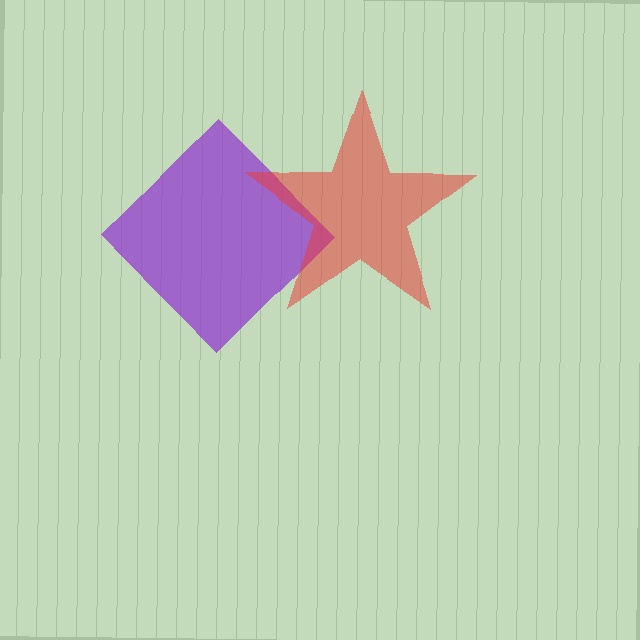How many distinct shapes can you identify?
There are 2 distinct shapes: a purple diamond, a red star.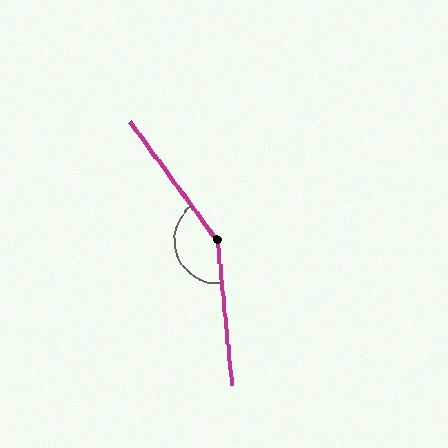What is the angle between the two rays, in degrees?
Approximately 149 degrees.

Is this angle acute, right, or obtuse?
It is obtuse.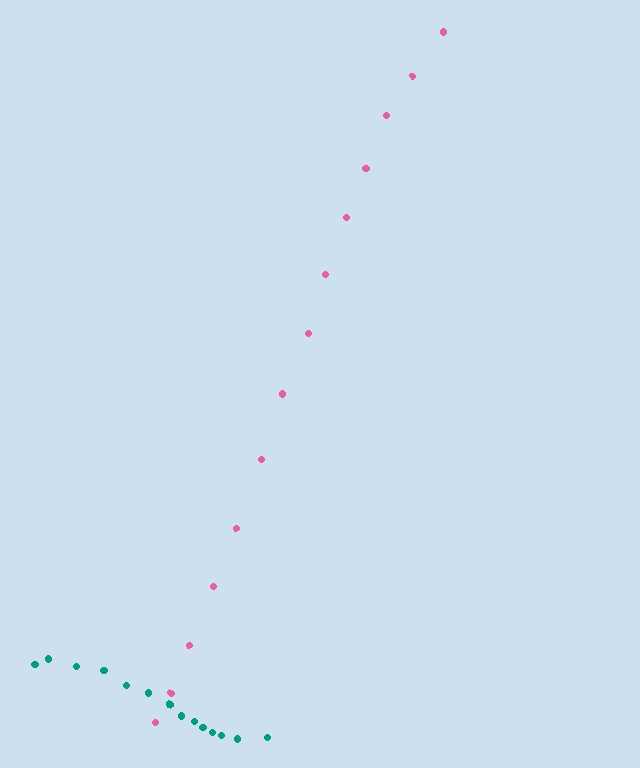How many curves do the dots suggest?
There are 2 distinct paths.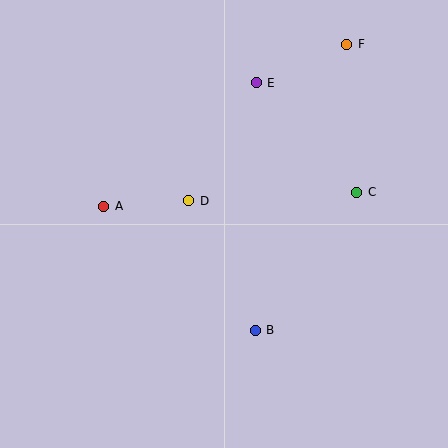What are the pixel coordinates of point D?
Point D is at (189, 201).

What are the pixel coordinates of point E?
Point E is at (256, 83).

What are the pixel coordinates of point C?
Point C is at (357, 192).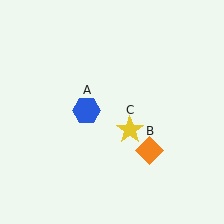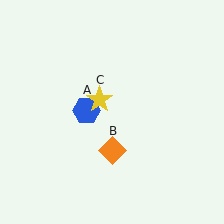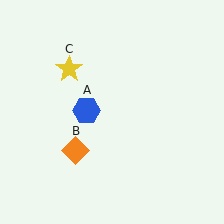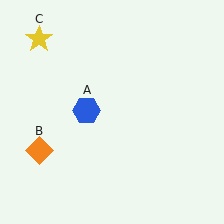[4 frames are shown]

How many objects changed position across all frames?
2 objects changed position: orange diamond (object B), yellow star (object C).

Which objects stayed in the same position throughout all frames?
Blue hexagon (object A) remained stationary.